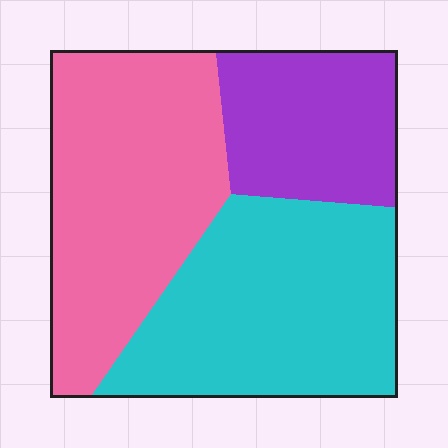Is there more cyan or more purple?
Cyan.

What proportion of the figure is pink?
Pink takes up about two fifths (2/5) of the figure.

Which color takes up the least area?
Purple, at roughly 20%.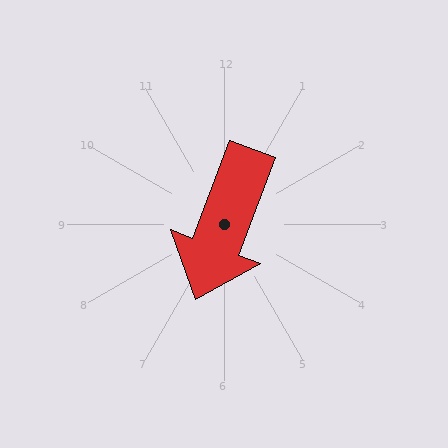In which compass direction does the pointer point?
South.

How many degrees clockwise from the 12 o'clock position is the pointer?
Approximately 201 degrees.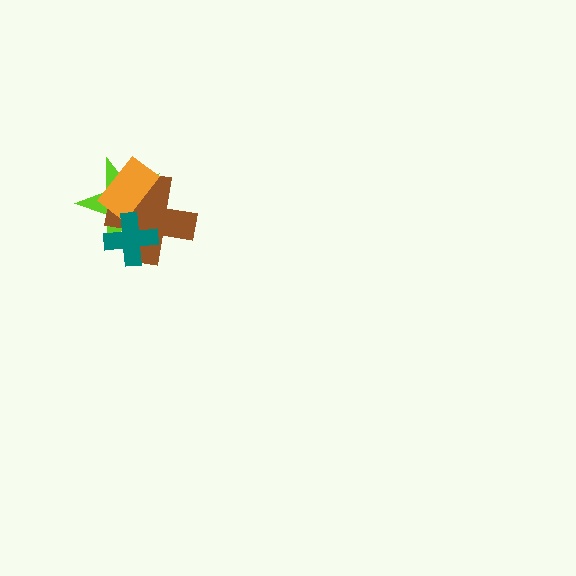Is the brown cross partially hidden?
Yes, it is partially covered by another shape.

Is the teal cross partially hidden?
No, no other shape covers it.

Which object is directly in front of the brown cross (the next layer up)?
The orange rectangle is directly in front of the brown cross.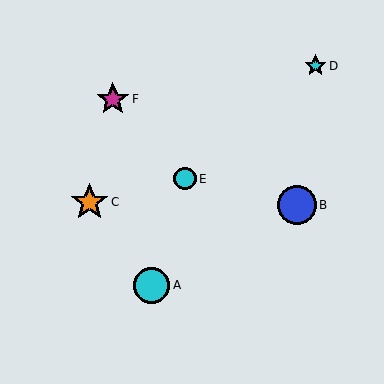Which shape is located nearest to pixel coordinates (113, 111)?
The magenta star (labeled F) at (113, 99) is nearest to that location.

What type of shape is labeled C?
Shape C is an orange star.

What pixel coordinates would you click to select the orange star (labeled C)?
Click at (89, 202) to select the orange star C.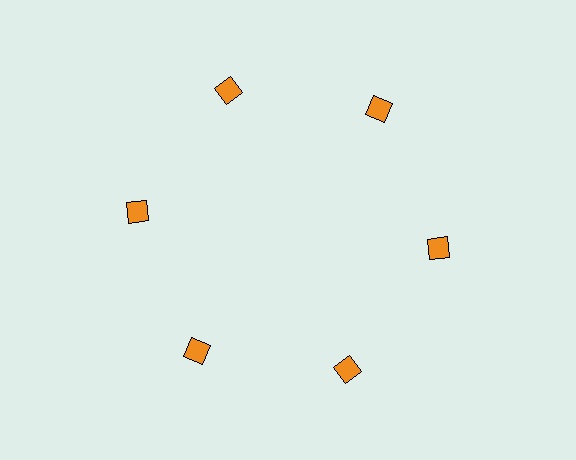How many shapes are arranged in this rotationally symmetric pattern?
There are 6 shapes, arranged in 6 groups of 1.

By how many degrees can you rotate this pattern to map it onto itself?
The pattern maps onto itself every 60 degrees of rotation.